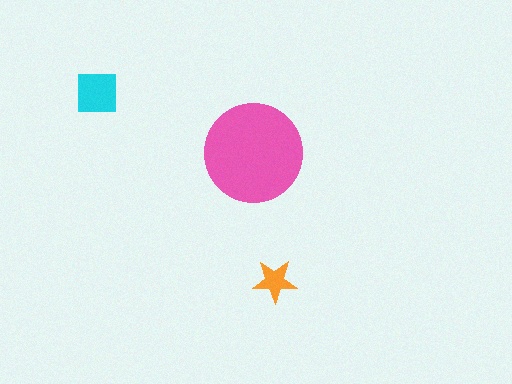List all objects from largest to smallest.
The pink circle, the cyan square, the orange star.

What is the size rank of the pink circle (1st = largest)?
1st.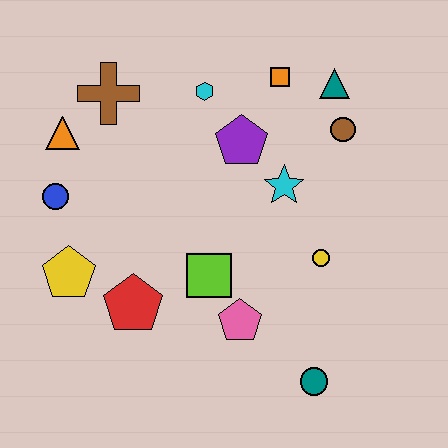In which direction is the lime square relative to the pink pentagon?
The lime square is above the pink pentagon.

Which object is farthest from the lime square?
The teal triangle is farthest from the lime square.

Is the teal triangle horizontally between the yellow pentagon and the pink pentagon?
No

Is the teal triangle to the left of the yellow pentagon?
No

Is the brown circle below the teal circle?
No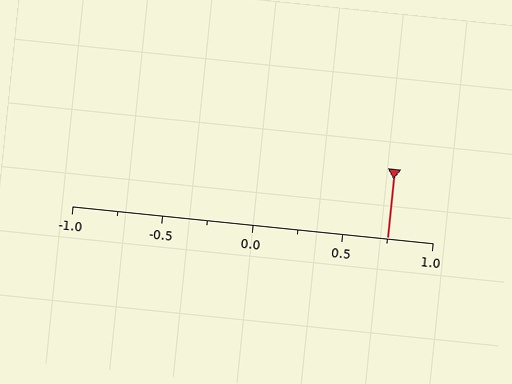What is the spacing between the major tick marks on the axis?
The major ticks are spaced 0.5 apart.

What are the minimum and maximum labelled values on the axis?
The axis runs from -1.0 to 1.0.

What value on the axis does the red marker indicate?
The marker indicates approximately 0.75.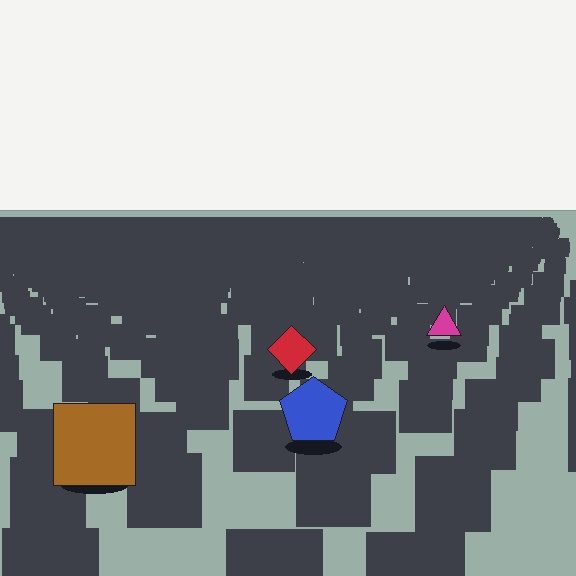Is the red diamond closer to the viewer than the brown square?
No. The brown square is closer — you can tell from the texture gradient: the ground texture is coarser near it.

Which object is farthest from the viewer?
The magenta triangle is farthest from the viewer. It appears smaller and the ground texture around it is denser.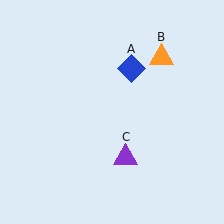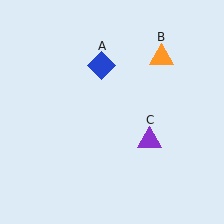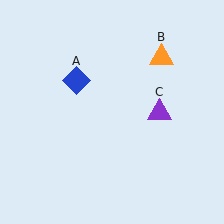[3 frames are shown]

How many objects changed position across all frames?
2 objects changed position: blue diamond (object A), purple triangle (object C).